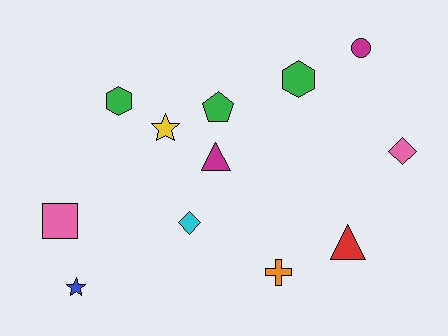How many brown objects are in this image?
There are no brown objects.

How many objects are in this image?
There are 12 objects.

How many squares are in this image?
There is 1 square.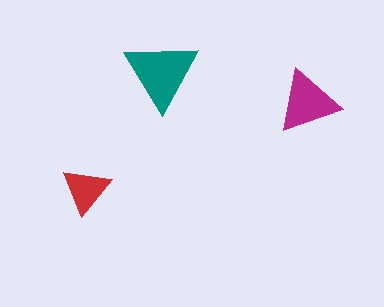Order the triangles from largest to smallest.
the teal one, the magenta one, the red one.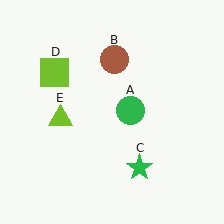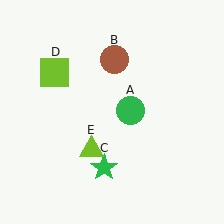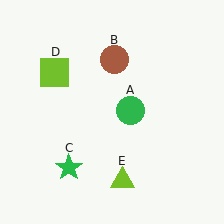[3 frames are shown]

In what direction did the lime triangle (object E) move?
The lime triangle (object E) moved down and to the right.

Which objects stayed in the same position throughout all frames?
Green circle (object A) and brown circle (object B) and lime square (object D) remained stationary.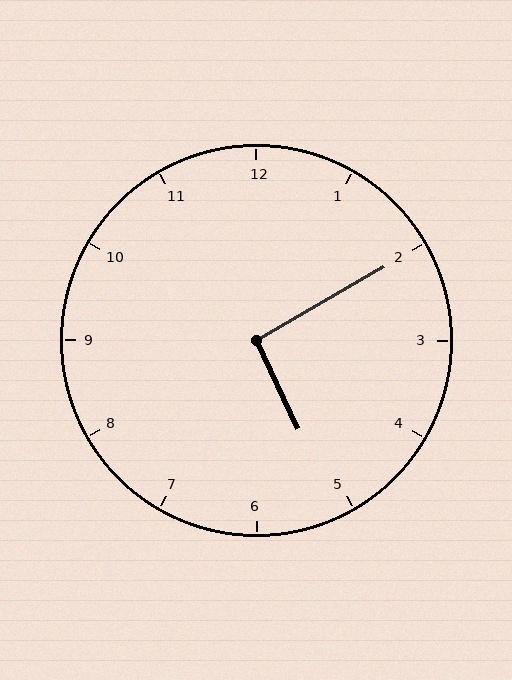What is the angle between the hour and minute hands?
Approximately 95 degrees.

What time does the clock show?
5:10.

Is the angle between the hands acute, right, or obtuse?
It is right.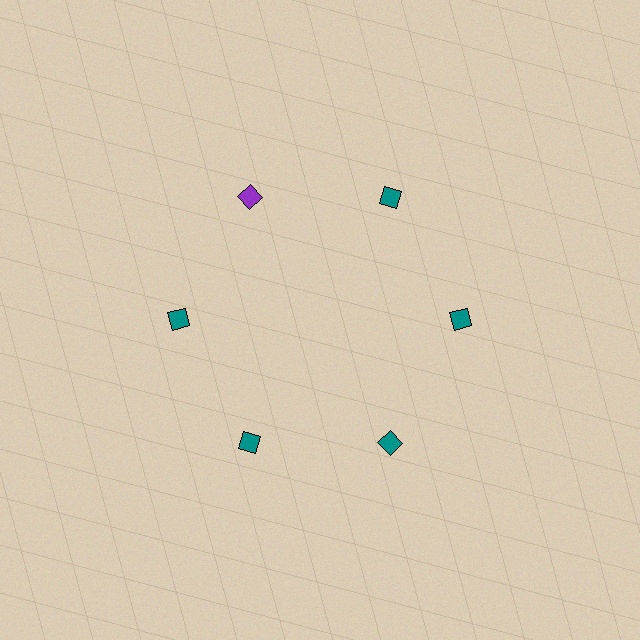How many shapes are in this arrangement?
There are 6 shapes arranged in a ring pattern.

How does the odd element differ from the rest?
It has a different color: purple instead of teal.